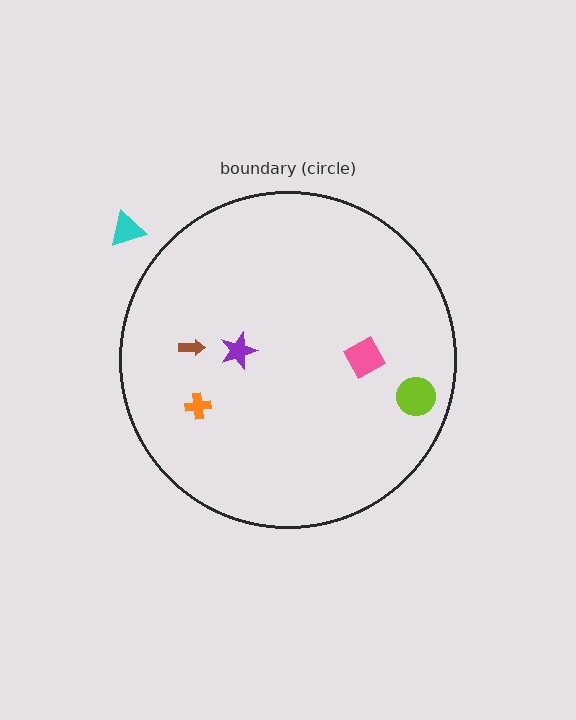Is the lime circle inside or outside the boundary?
Inside.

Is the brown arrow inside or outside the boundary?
Inside.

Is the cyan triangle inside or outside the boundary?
Outside.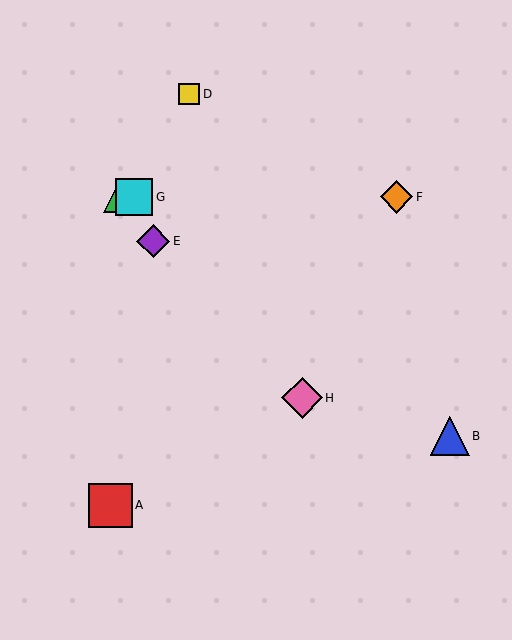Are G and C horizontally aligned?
Yes, both are at y≈197.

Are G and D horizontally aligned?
No, G is at y≈197 and D is at y≈94.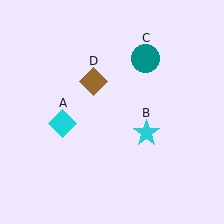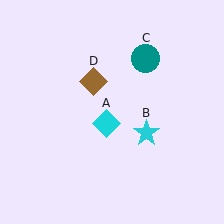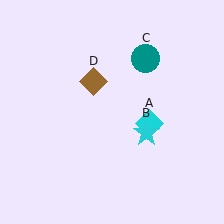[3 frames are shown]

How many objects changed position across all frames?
1 object changed position: cyan diamond (object A).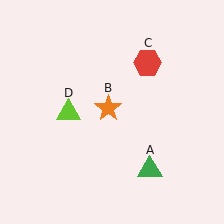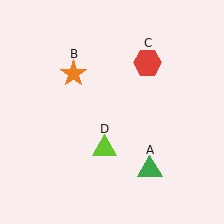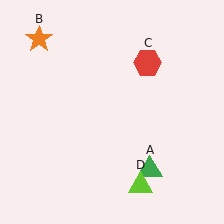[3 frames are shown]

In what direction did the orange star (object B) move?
The orange star (object B) moved up and to the left.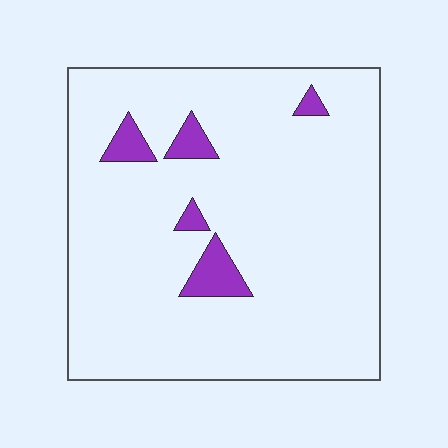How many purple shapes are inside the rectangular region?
5.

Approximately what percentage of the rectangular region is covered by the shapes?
Approximately 5%.